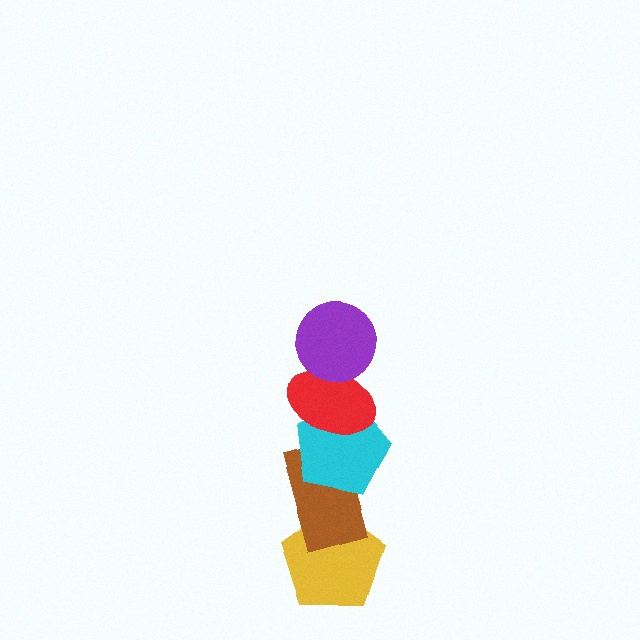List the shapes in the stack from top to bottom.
From top to bottom: the purple circle, the red ellipse, the cyan pentagon, the brown rectangle, the yellow pentagon.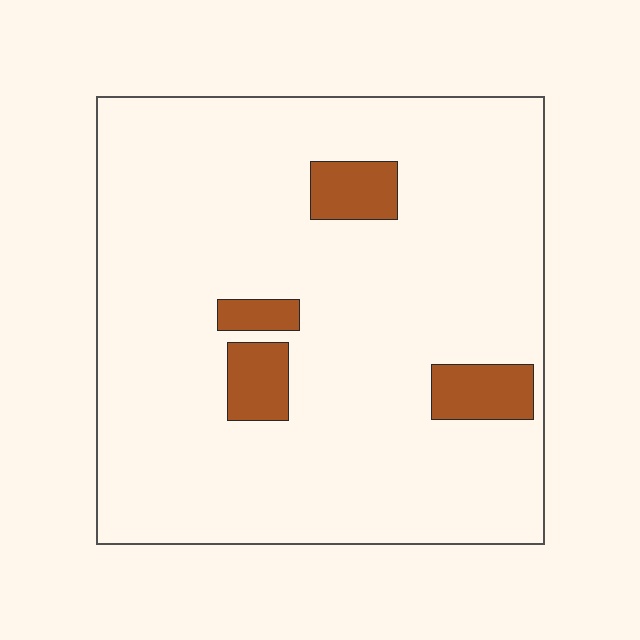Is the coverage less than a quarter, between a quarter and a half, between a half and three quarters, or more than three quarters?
Less than a quarter.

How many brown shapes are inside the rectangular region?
4.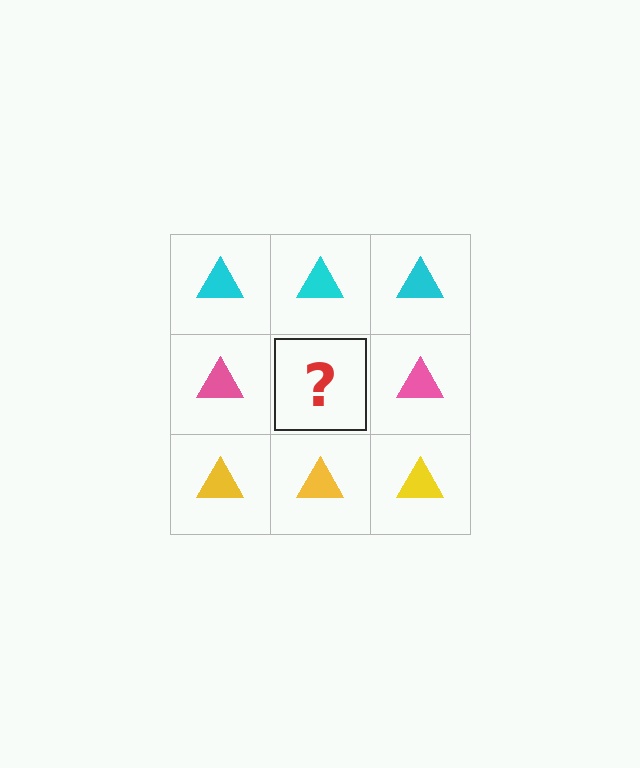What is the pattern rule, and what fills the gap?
The rule is that each row has a consistent color. The gap should be filled with a pink triangle.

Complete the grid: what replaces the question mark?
The question mark should be replaced with a pink triangle.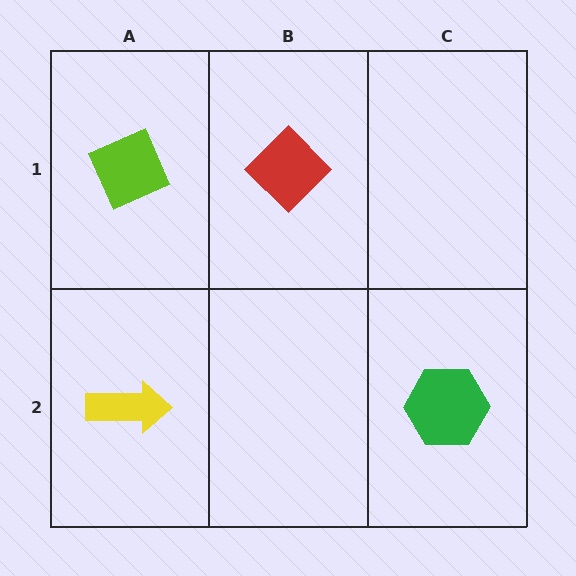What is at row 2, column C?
A green hexagon.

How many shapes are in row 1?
2 shapes.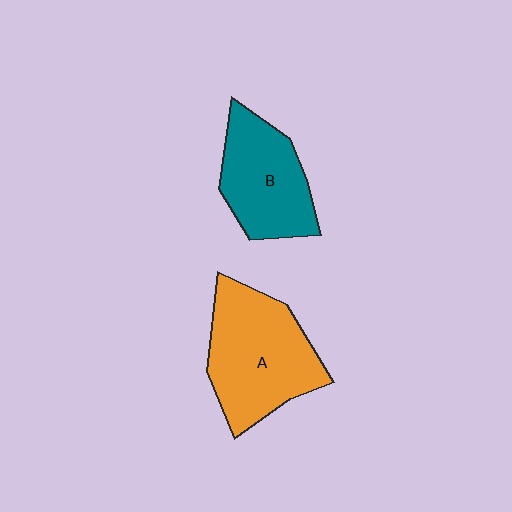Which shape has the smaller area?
Shape B (teal).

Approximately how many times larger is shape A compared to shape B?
Approximately 1.3 times.